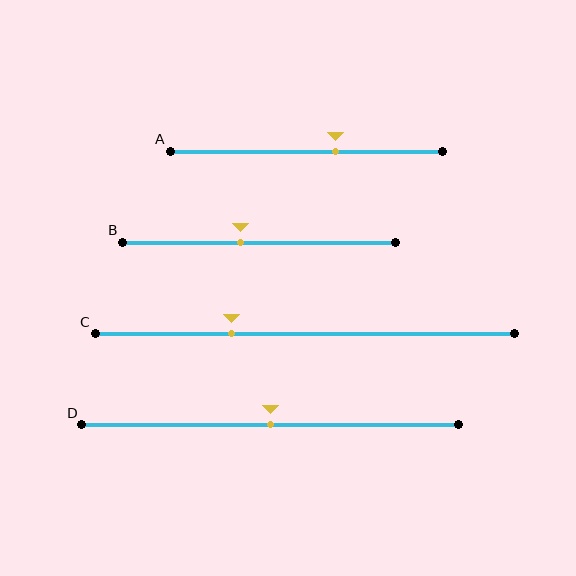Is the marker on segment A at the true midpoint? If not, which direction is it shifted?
No, the marker on segment A is shifted to the right by about 11% of the segment length.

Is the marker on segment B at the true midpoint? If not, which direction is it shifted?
No, the marker on segment B is shifted to the left by about 7% of the segment length.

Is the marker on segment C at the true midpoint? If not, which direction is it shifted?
No, the marker on segment C is shifted to the left by about 18% of the segment length.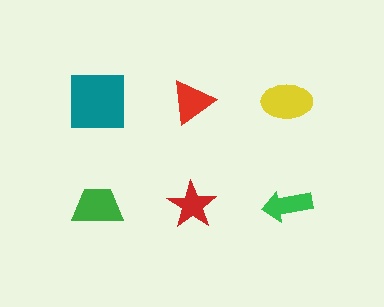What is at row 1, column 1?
A teal square.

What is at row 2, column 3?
A green arrow.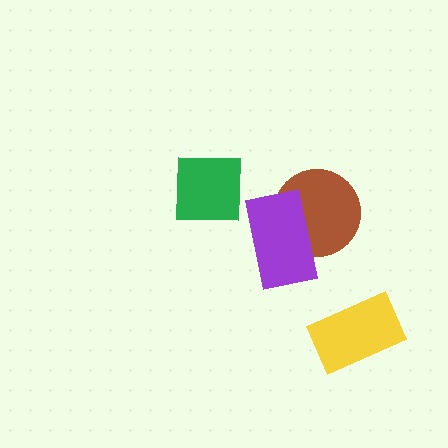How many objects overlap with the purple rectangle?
1 object overlaps with the purple rectangle.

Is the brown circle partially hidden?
Yes, it is partially covered by another shape.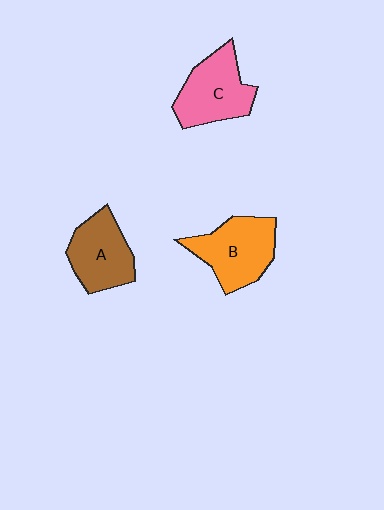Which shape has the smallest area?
Shape A (brown).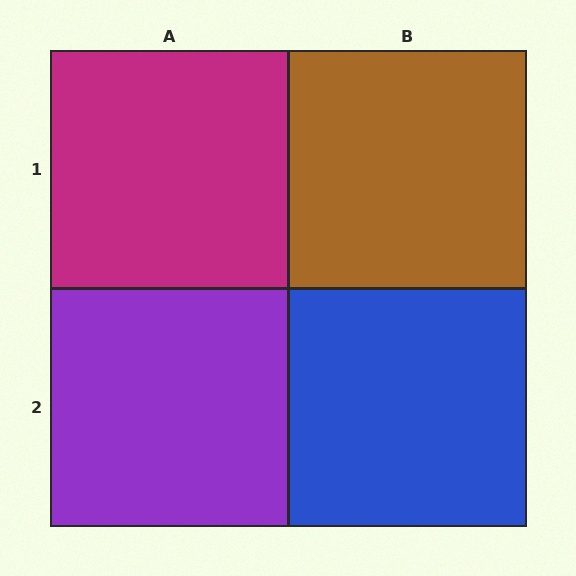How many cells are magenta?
1 cell is magenta.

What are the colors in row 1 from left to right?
Magenta, brown.